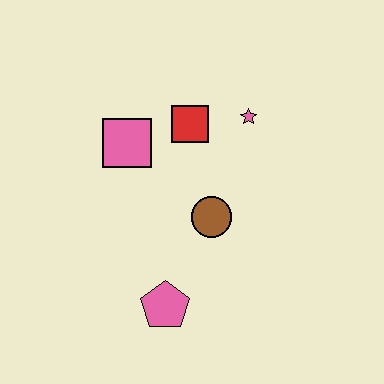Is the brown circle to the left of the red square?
No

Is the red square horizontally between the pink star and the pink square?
Yes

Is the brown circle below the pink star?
Yes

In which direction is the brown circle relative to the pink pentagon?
The brown circle is above the pink pentagon.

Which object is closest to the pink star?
The red square is closest to the pink star.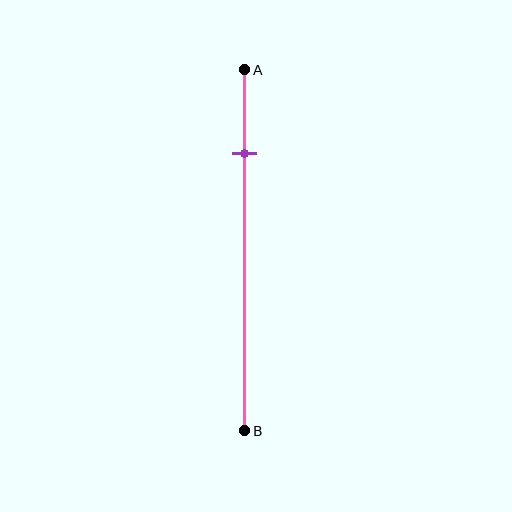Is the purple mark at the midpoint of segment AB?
No, the mark is at about 25% from A, not at the 50% midpoint.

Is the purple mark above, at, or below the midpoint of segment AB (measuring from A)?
The purple mark is above the midpoint of segment AB.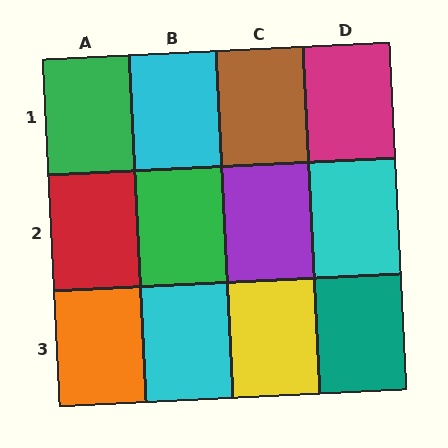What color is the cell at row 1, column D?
Magenta.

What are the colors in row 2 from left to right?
Red, green, purple, cyan.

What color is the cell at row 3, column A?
Orange.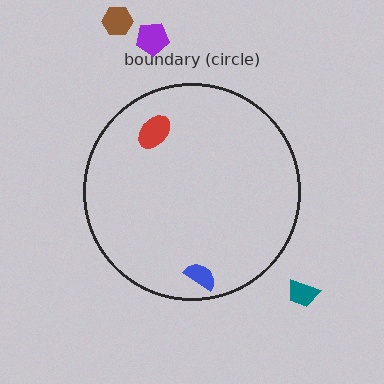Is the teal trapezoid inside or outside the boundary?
Outside.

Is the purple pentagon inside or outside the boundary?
Outside.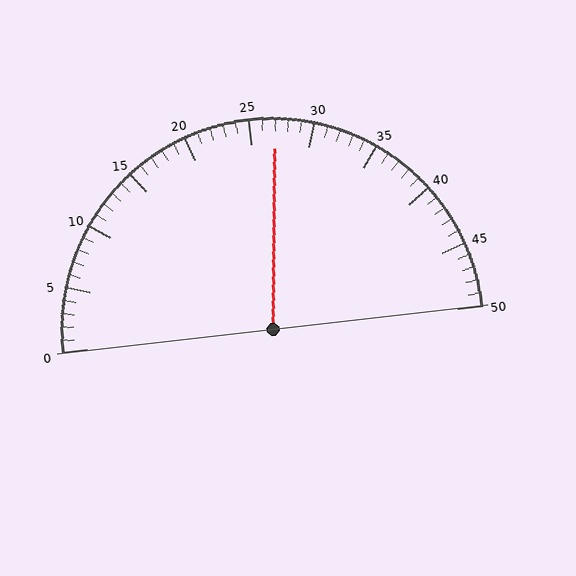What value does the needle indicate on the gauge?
The needle indicates approximately 27.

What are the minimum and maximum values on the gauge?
The gauge ranges from 0 to 50.